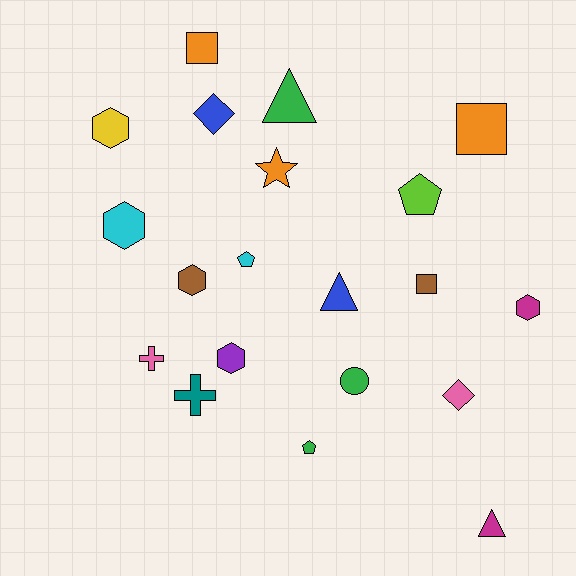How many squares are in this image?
There are 3 squares.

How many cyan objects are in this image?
There are 2 cyan objects.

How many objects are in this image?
There are 20 objects.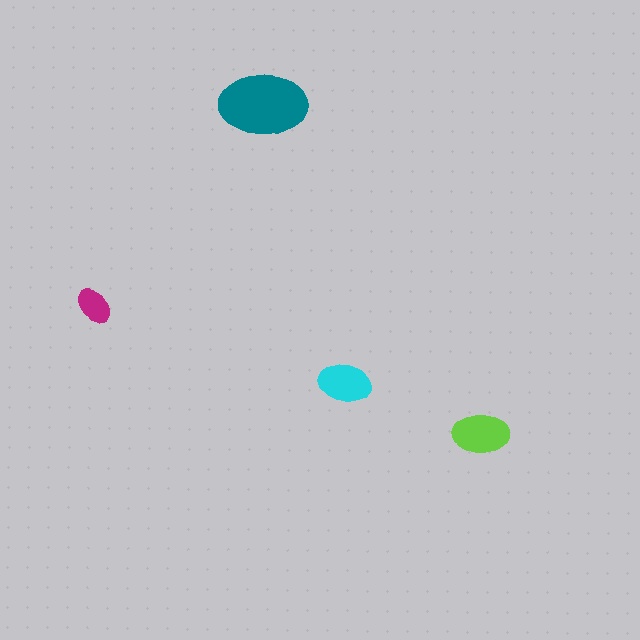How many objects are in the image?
There are 4 objects in the image.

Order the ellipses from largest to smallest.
the teal one, the lime one, the cyan one, the magenta one.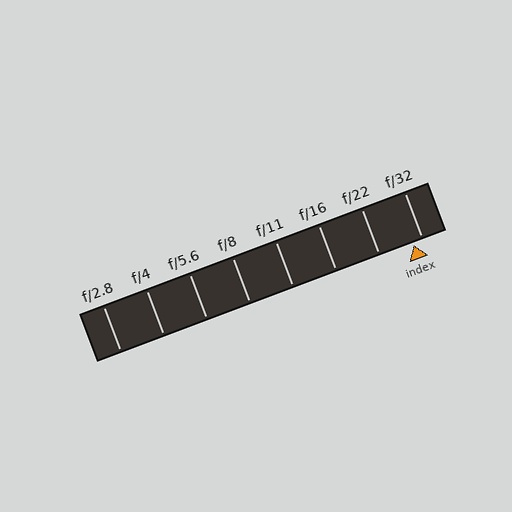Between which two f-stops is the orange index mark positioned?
The index mark is between f/22 and f/32.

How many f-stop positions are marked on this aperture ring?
There are 8 f-stop positions marked.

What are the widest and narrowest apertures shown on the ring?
The widest aperture shown is f/2.8 and the narrowest is f/32.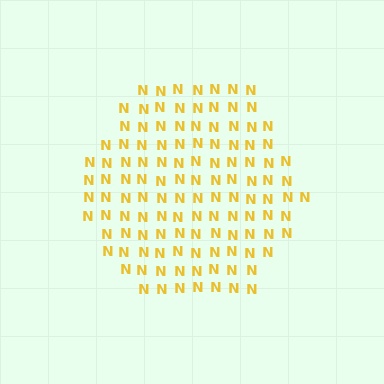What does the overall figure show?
The overall figure shows a hexagon.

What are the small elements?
The small elements are letter N's.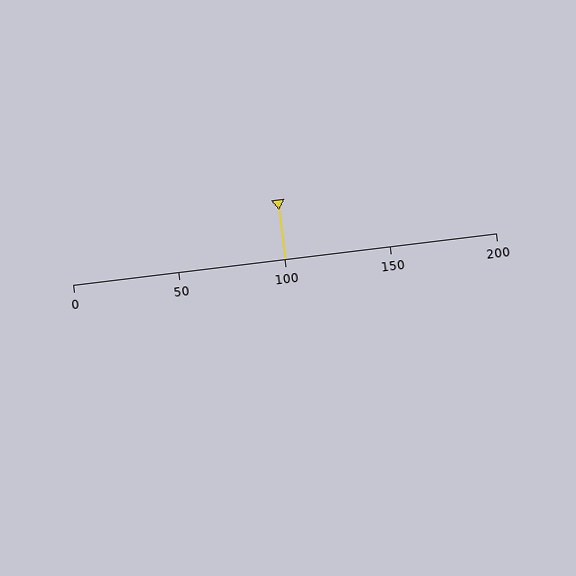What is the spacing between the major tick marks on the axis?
The major ticks are spaced 50 apart.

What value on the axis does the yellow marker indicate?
The marker indicates approximately 100.